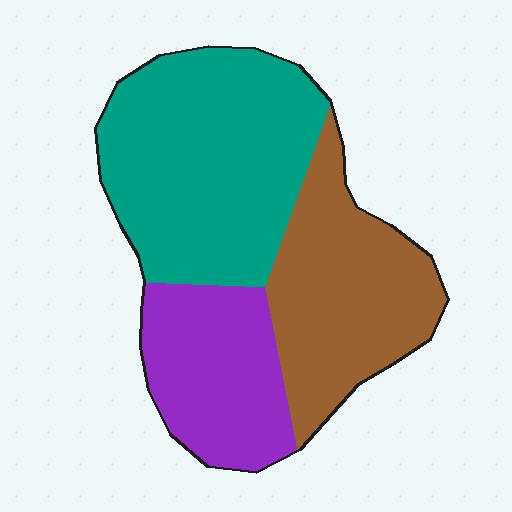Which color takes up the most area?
Teal, at roughly 45%.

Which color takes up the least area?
Purple, at roughly 25%.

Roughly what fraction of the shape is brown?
Brown covers roughly 30% of the shape.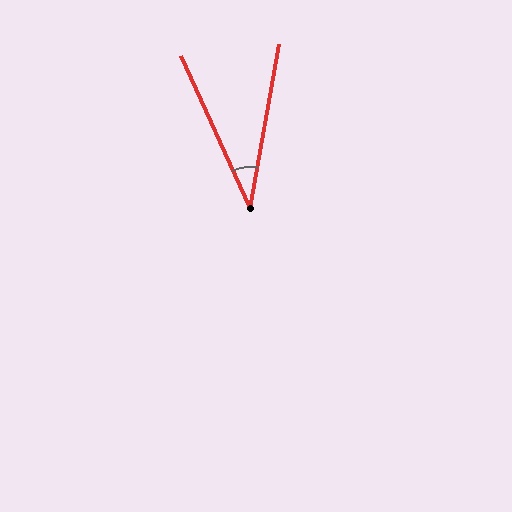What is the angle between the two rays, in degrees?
Approximately 34 degrees.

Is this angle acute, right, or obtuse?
It is acute.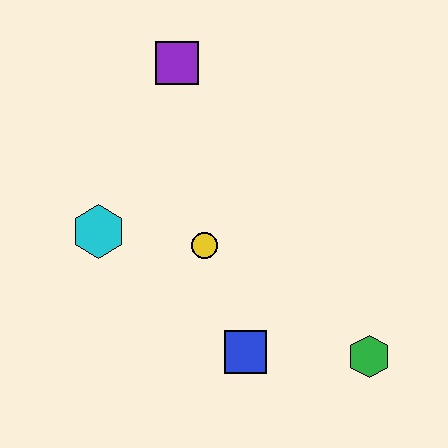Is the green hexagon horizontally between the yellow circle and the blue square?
No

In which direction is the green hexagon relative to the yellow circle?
The green hexagon is to the right of the yellow circle.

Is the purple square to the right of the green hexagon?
No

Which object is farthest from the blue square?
The purple square is farthest from the blue square.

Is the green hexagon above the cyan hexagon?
No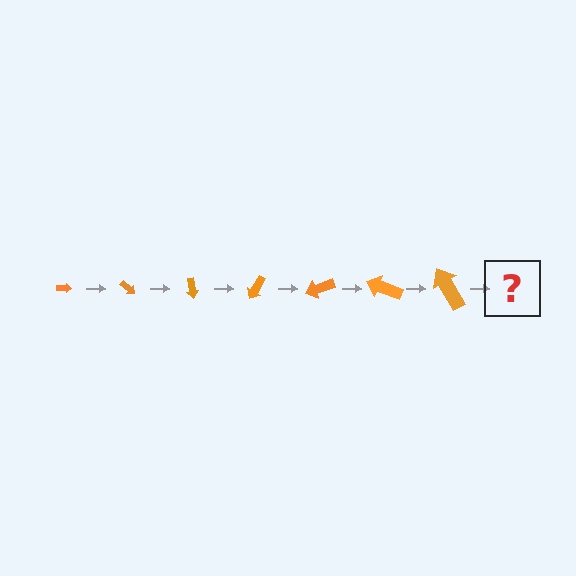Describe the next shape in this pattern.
It should be an arrow, larger than the previous one and rotated 280 degrees from the start.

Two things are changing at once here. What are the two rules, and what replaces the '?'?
The two rules are that the arrow grows larger each step and it rotates 40 degrees each step. The '?' should be an arrow, larger than the previous one and rotated 280 degrees from the start.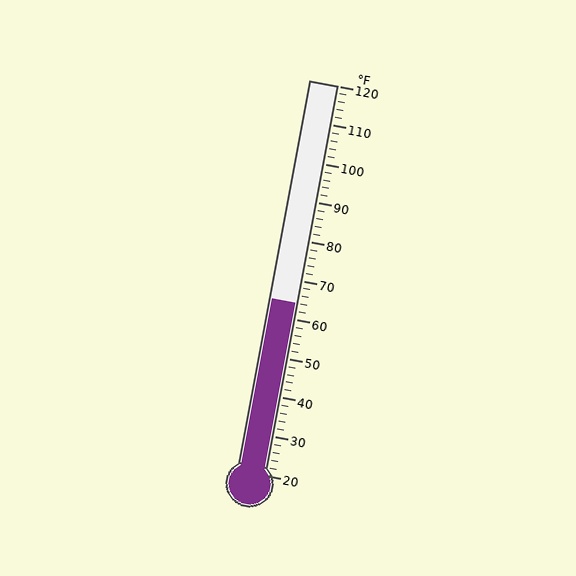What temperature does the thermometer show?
The thermometer shows approximately 64°F.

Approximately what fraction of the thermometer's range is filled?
The thermometer is filled to approximately 45% of its range.